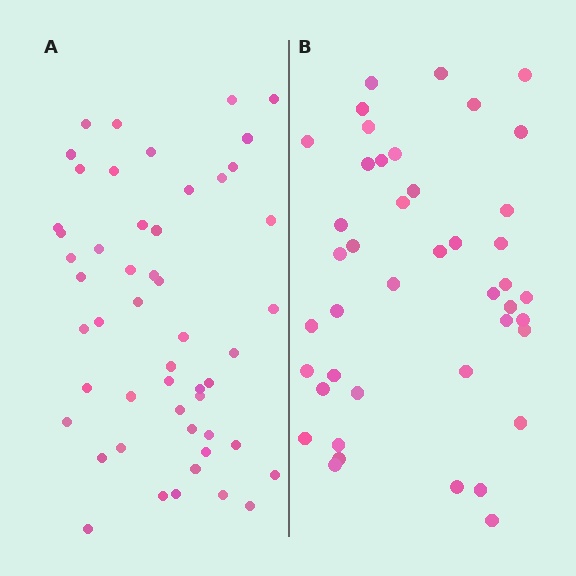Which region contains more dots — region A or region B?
Region A (the left region) has more dots.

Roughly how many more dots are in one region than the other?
Region A has roughly 8 or so more dots than region B.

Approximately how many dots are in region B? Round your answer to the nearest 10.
About 40 dots. (The exact count is 43, which rounds to 40.)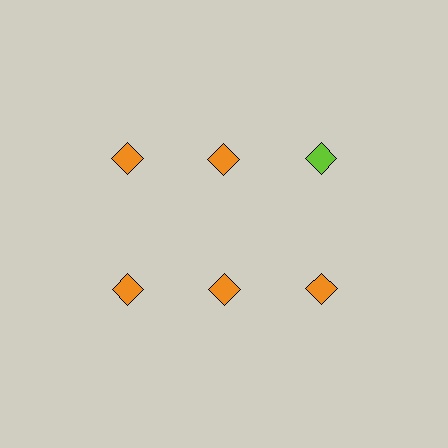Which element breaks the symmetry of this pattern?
The lime diamond in the top row, center column breaks the symmetry. All other shapes are orange diamonds.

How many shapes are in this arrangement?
There are 6 shapes arranged in a grid pattern.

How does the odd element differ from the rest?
It has a different color: lime instead of orange.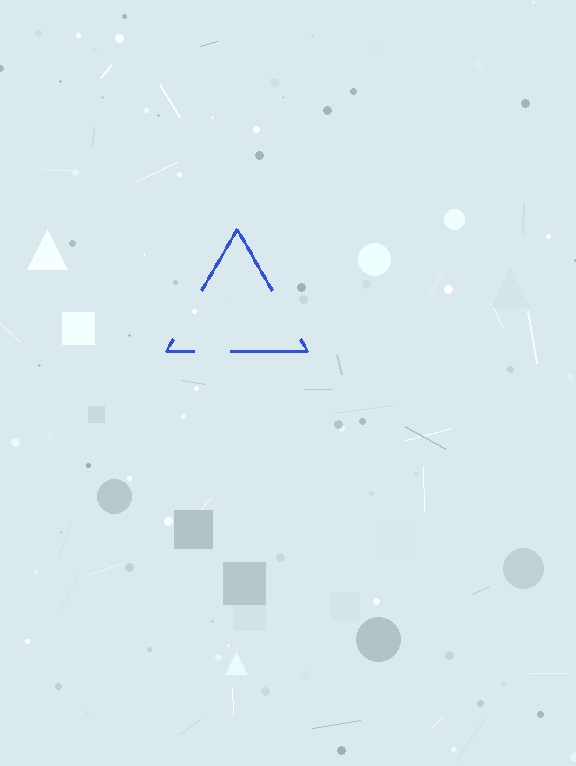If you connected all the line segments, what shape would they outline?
They would outline a triangle.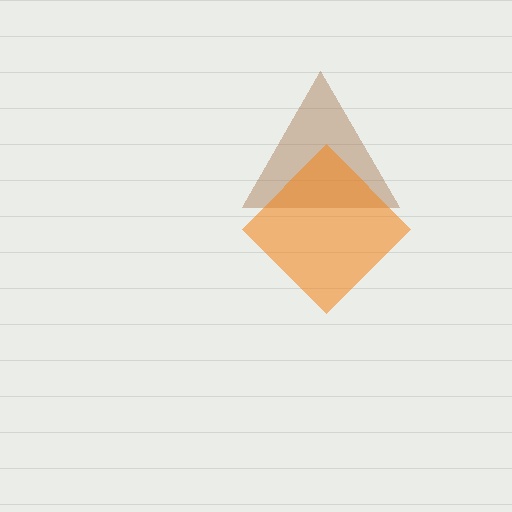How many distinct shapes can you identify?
There are 2 distinct shapes: a brown triangle, an orange diamond.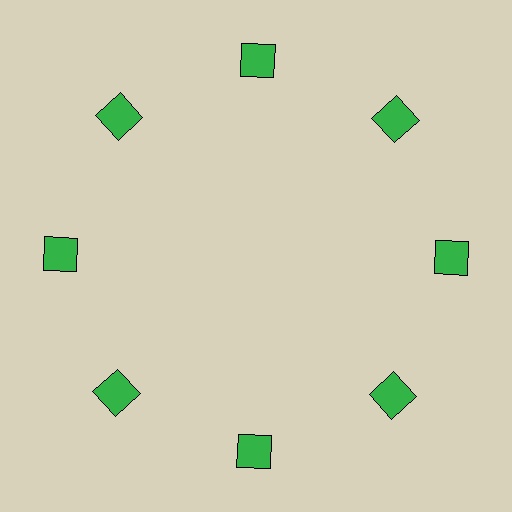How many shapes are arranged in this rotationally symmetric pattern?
There are 8 shapes, arranged in 8 groups of 1.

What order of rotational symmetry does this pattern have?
This pattern has 8-fold rotational symmetry.